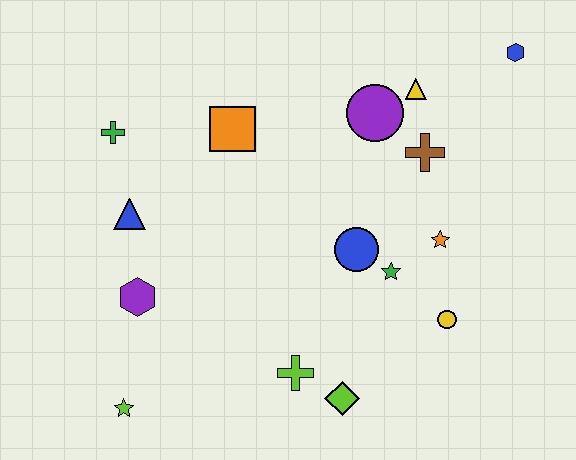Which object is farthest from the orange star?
The lime star is farthest from the orange star.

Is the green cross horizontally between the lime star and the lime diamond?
No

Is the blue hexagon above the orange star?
Yes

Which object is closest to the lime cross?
The lime diamond is closest to the lime cross.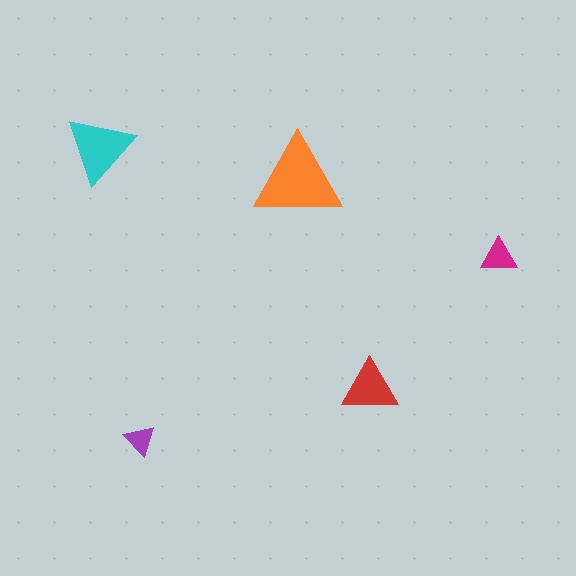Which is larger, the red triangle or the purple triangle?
The red one.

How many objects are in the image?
There are 5 objects in the image.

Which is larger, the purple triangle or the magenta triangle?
The magenta one.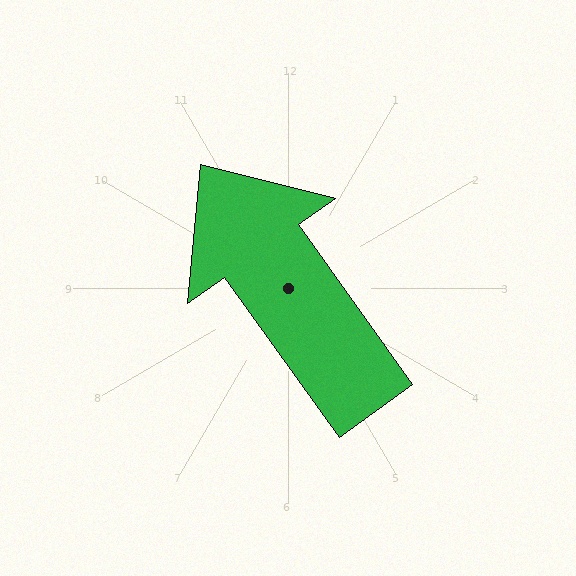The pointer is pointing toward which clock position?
Roughly 11 o'clock.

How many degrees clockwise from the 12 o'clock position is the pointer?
Approximately 324 degrees.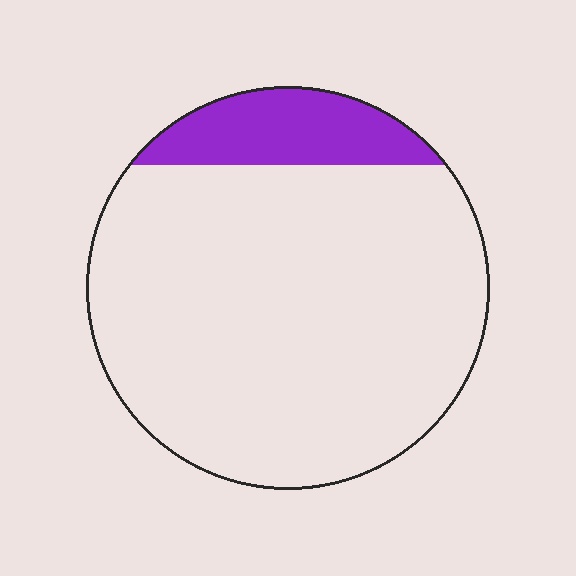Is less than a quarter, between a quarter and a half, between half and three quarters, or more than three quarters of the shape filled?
Less than a quarter.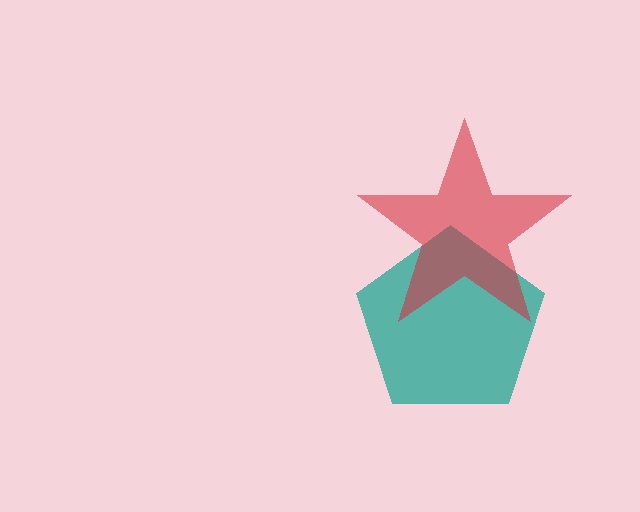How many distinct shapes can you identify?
There are 2 distinct shapes: a teal pentagon, a red star.